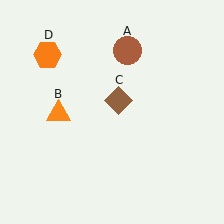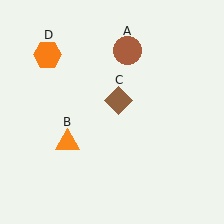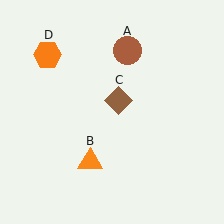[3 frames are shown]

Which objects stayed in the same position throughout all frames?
Brown circle (object A) and brown diamond (object C) and orange hexagon (object D) remained stationary.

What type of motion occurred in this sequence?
The orange triangle (object B) rotated counterclockwise around the center of the scene.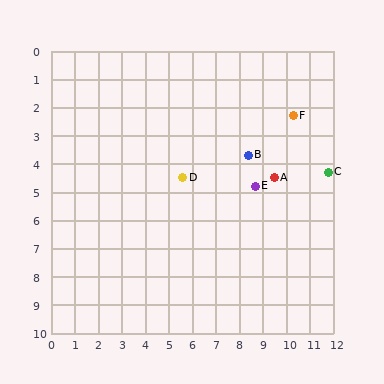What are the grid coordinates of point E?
Point E is at approximately (8.7, 4.8).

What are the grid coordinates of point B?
Point B is at approximately (8.4, 3.7).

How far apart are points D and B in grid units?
Points D and B are about 2.9 grid units apart.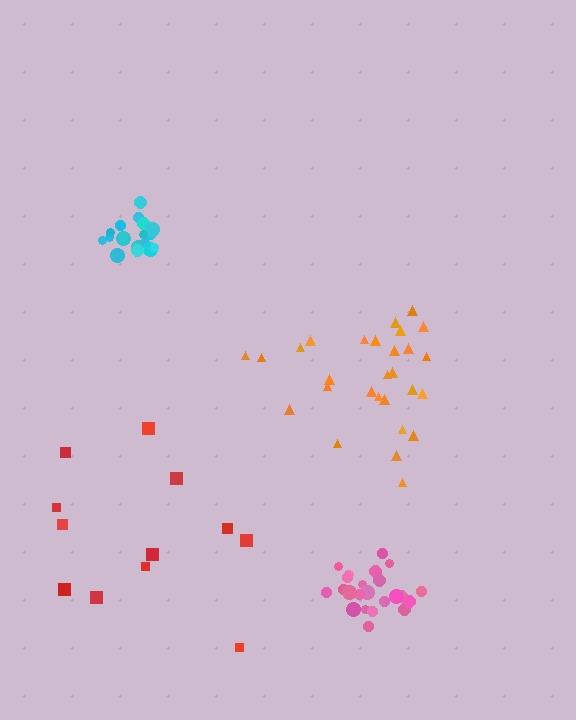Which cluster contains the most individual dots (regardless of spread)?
Orange (28).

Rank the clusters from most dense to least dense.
cyan, pink, orange, red.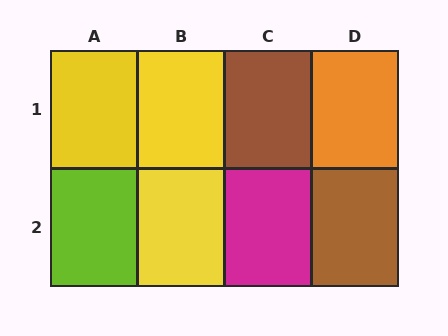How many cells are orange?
1 cell is orange.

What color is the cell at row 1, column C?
Brown.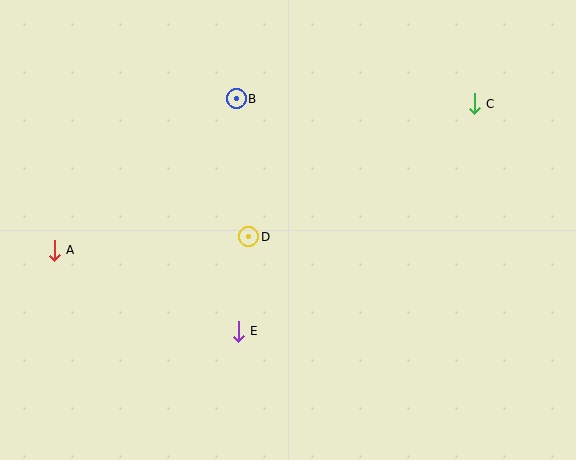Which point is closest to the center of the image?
Point D at (249, 237) is closest to the center.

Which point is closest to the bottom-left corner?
Point A is closest to the bottom-left corner.